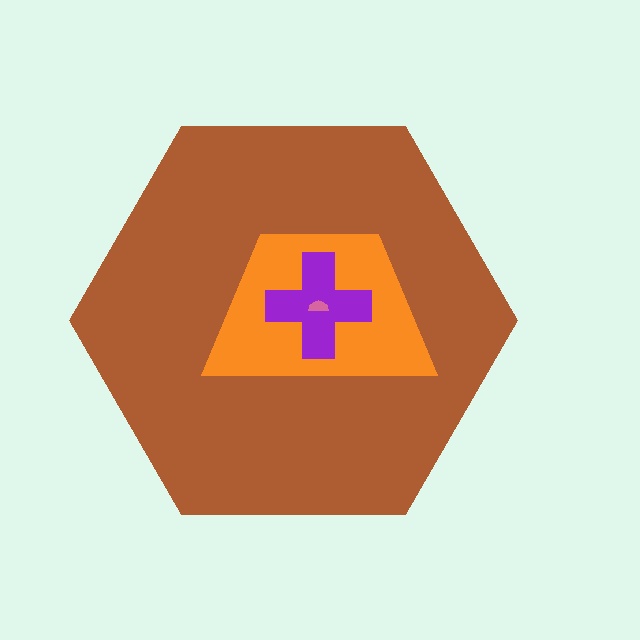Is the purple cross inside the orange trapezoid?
Yes.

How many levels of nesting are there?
4.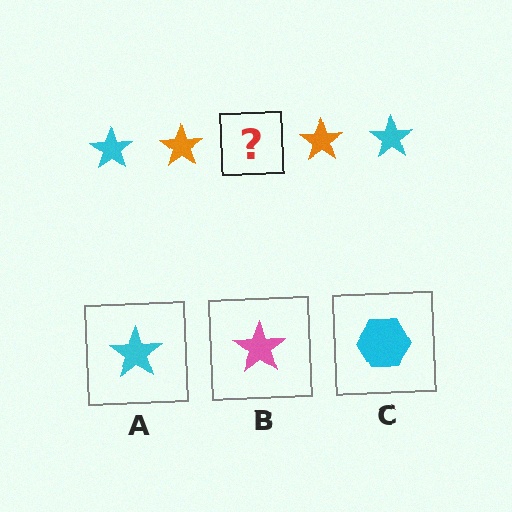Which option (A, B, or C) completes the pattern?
A.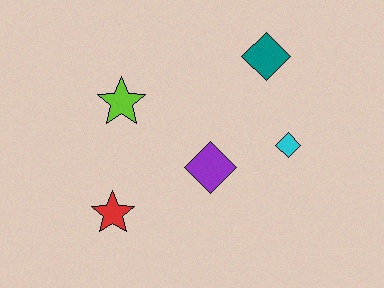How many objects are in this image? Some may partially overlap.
There are 5 objects.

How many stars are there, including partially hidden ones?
There are 2 stars.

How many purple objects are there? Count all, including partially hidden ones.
There is 1 purple object.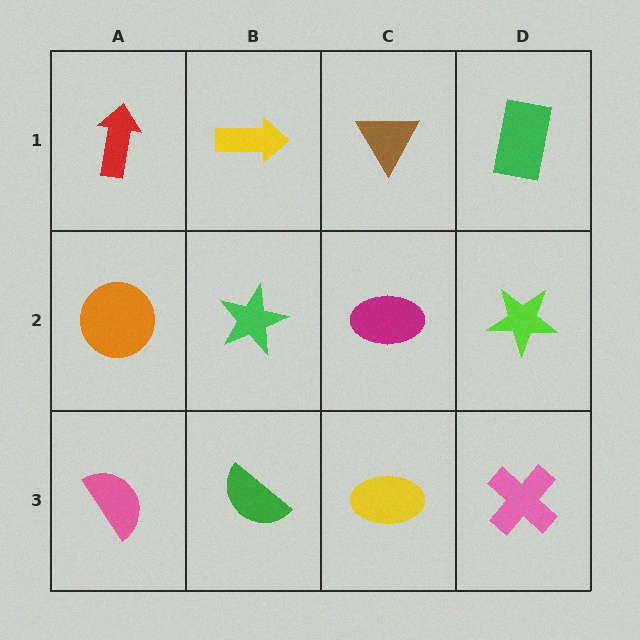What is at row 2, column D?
A lime star.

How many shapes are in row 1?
4 shapes.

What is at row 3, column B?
A green semicircle.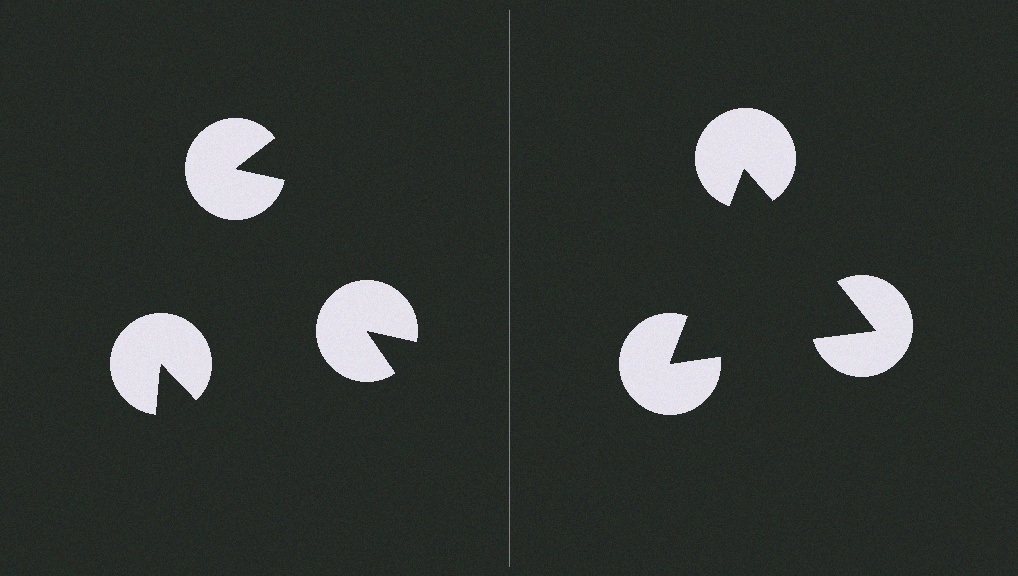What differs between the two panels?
The pac-man discs are positioned identically on both sides; only the wedge orientations differ. On the right they align to a triangle; on the left they are misaligned.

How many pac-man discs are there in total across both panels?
6 — 3 on each side.